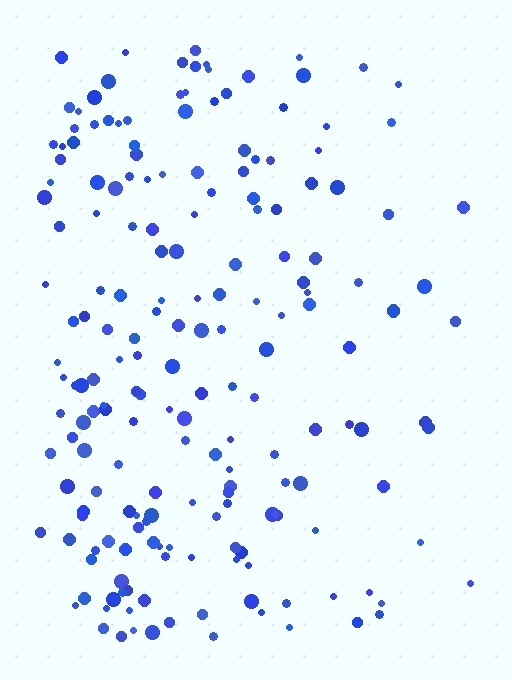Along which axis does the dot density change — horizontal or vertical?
Horizontal.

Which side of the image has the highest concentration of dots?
The left.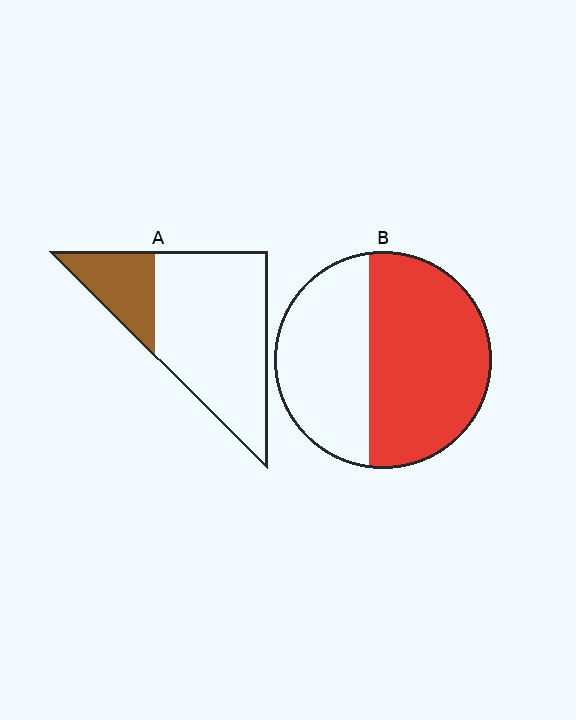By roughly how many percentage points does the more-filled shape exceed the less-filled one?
By roughly 35 percentage points (B over A).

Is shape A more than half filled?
No.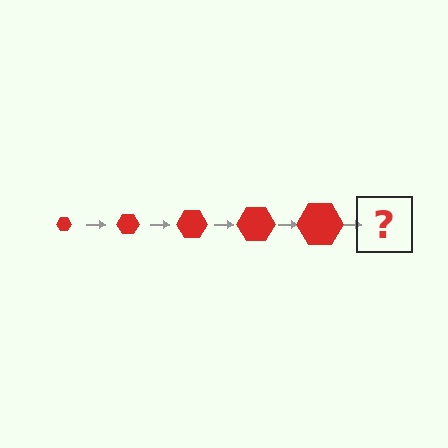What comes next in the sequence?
The next element should be a red hexagon, larger than the previous one.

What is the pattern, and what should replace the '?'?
The pattern is that the hexagon gets progressively larger each step. The '?' should be a red hexagon, larger than the previous one.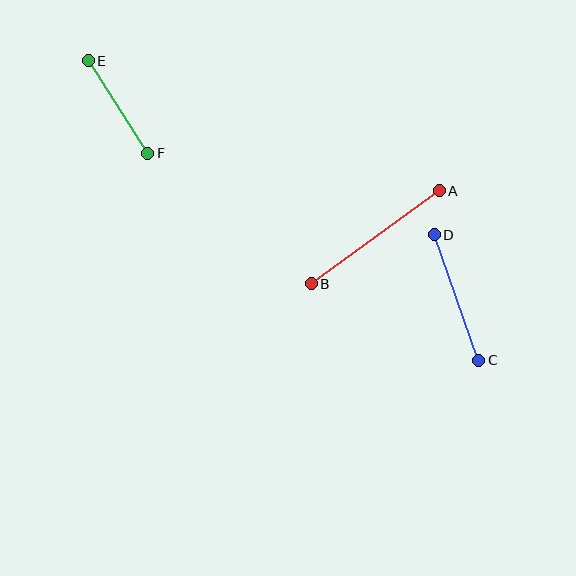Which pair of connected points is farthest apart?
Points A and B are farthest apart.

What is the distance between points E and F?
The distance is approximately 110 pixels.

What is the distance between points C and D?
The distance is approximately 133 pixels.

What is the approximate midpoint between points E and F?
The midpoint is at approximately (118, 107) pixels.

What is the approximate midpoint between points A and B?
The midpoint is at approximately (375, 237) pixels.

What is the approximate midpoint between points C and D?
The midpoint is at approximately (457, 298) pixels.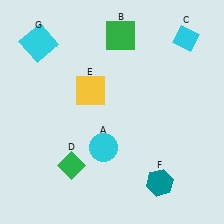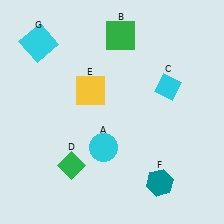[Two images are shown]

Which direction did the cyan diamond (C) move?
The cyan diamond (C) moved down.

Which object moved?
The cyan diamond (C) moved down.